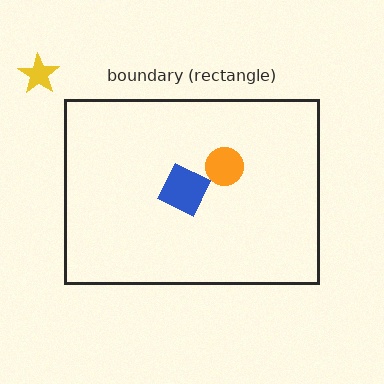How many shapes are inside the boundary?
2 inside, 1 outside.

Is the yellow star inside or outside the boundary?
Outside.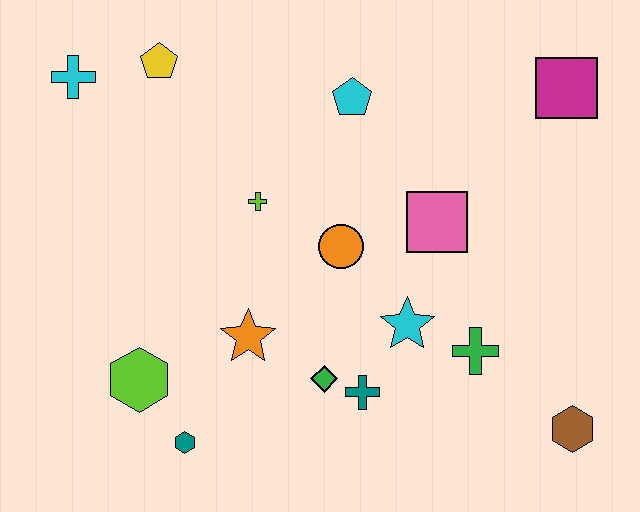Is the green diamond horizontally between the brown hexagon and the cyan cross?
Yes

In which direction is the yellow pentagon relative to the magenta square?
The yellow pentagon is to the left of the magenta square.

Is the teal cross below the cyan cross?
Yes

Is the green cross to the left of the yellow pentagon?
No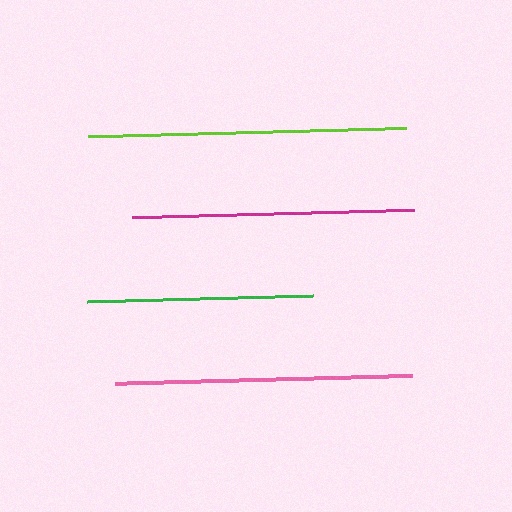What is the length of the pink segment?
The pink segment is approximately 297 pixels long.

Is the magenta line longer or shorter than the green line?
The magenta line is longer than the green line.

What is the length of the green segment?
The green segment is approximately 226 pixels long.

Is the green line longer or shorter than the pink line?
The pink line is longer than the green line.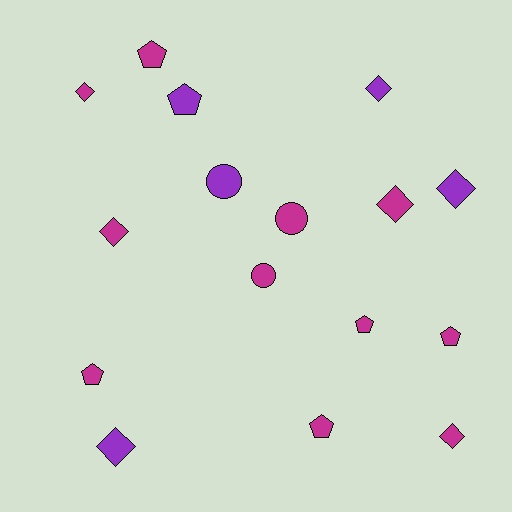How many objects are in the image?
There are 16 objects.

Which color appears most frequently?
Magenta, with 11 objects.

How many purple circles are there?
There is 1 purple circle.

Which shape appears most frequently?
Diamond, with 7 objects.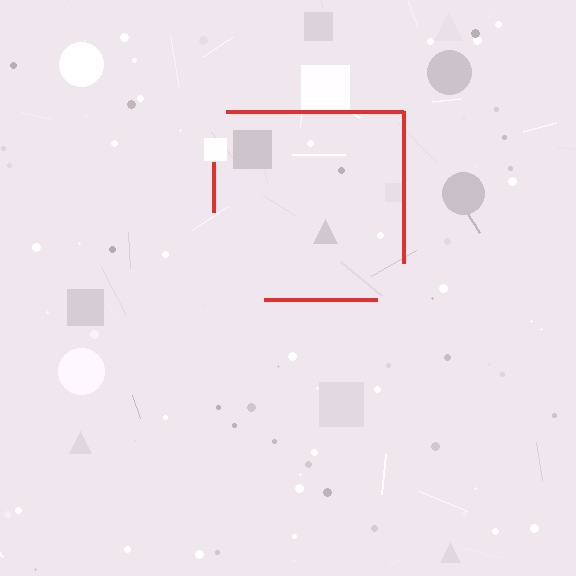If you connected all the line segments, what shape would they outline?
They would outline a square.